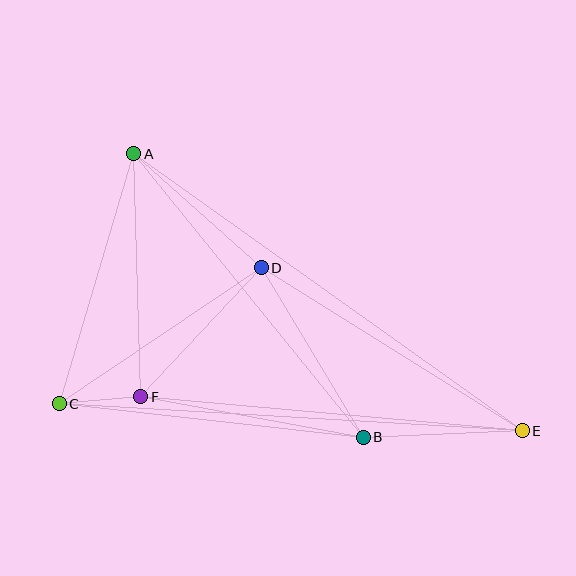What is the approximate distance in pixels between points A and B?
The distance between A and B is approximately 365 pixels.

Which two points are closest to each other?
Points C and F are closest to each other.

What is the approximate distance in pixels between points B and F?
The distance between B and F is approximately 226 pixels.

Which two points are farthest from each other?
Points A and E are farthest from each other.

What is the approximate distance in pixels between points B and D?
The distance between B and D is approximately 198 pixels.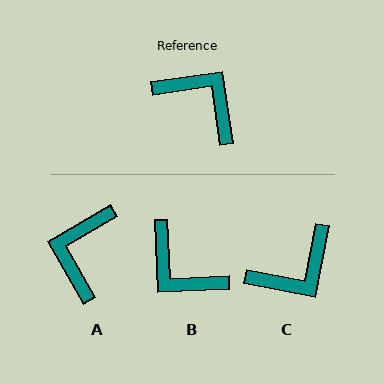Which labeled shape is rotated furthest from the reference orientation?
B, about 174 degrees away.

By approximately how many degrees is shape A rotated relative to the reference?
Approximately 112 degrees counter-clockwise.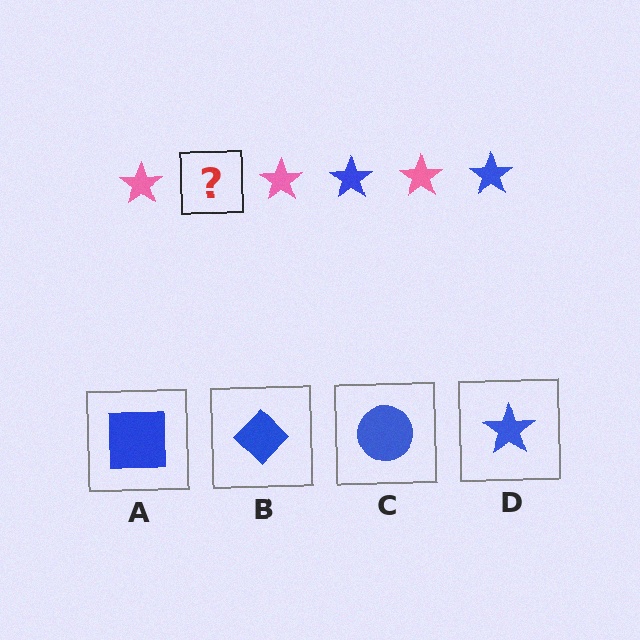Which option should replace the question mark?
Option D.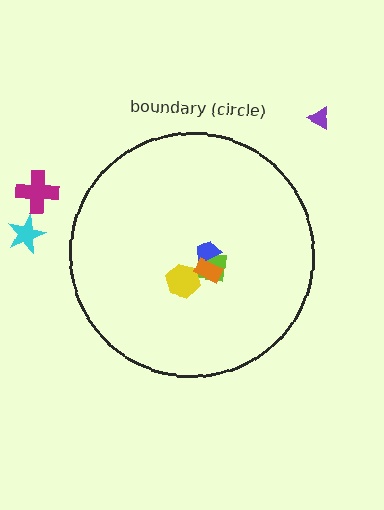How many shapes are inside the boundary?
4 inside, 3 outside.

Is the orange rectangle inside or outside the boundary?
Inside.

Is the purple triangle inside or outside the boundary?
Outside.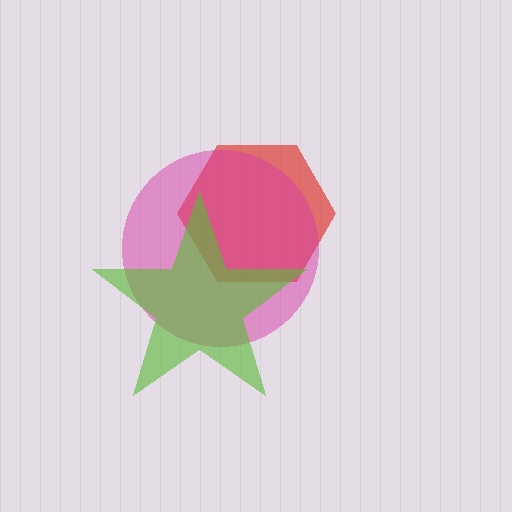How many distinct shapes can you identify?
There are 3 distinct shapes: a red hexagon, a magenta circle, a lime star.